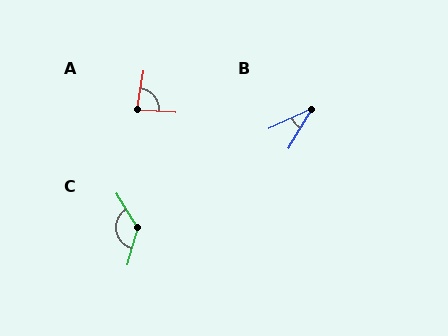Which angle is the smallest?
B, at approximately 34 degrees.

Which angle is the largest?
C, at approximately 132 degrees.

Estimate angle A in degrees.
Approximately 84 degrees.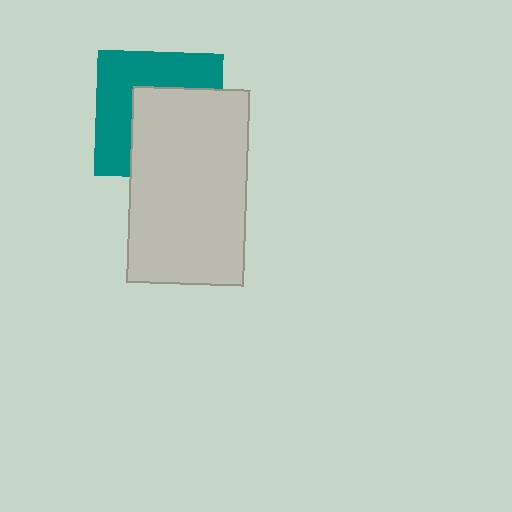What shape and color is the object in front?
The object in front is a light gray rectangle.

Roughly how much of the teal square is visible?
About half of it is visible (roughly 48%).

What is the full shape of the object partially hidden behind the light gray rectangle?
The partially hidden object is a teal square.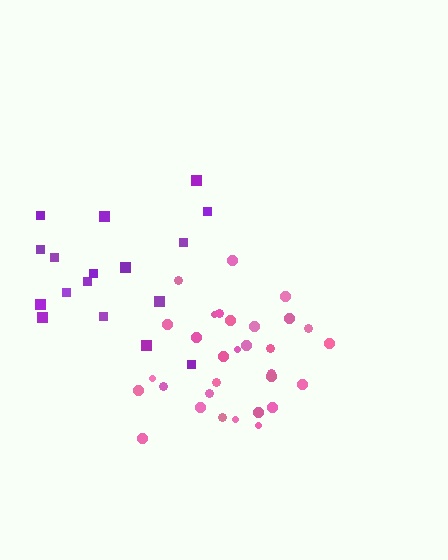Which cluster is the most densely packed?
Pink.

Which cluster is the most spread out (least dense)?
Purple.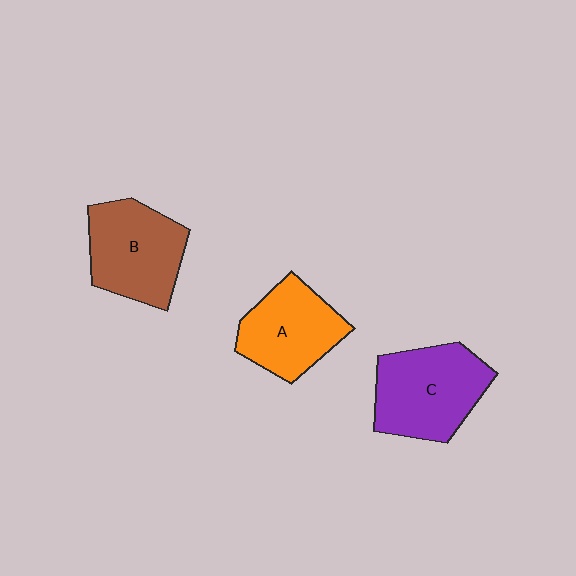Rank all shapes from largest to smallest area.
From largest to smallest: C (purple), B (brown), A (orange).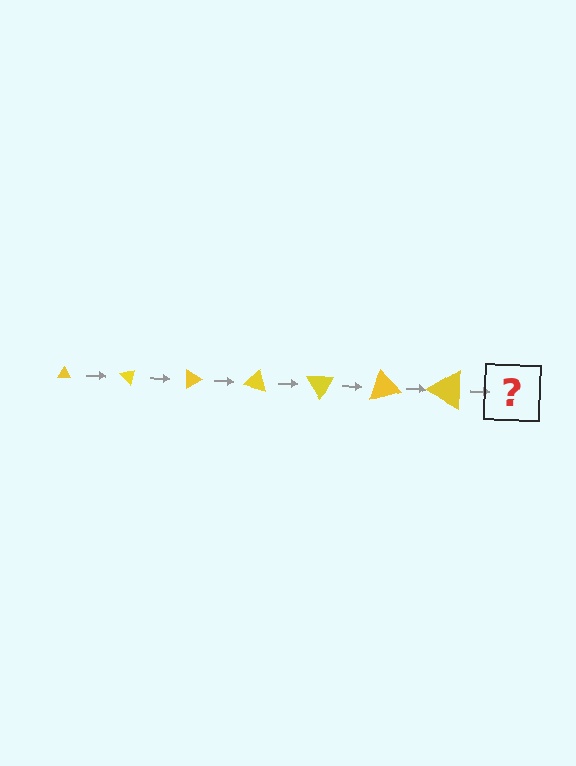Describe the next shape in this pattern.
It should be a triangle, larger than the previous one and rotated 315 degrees from the start.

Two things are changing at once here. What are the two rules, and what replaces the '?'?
The two rules are that the triangle grows larger each step and it rotates 45 degrees each step. The '?' should be a triangle, larger than the previous one and rotated 315 degrees from the start.